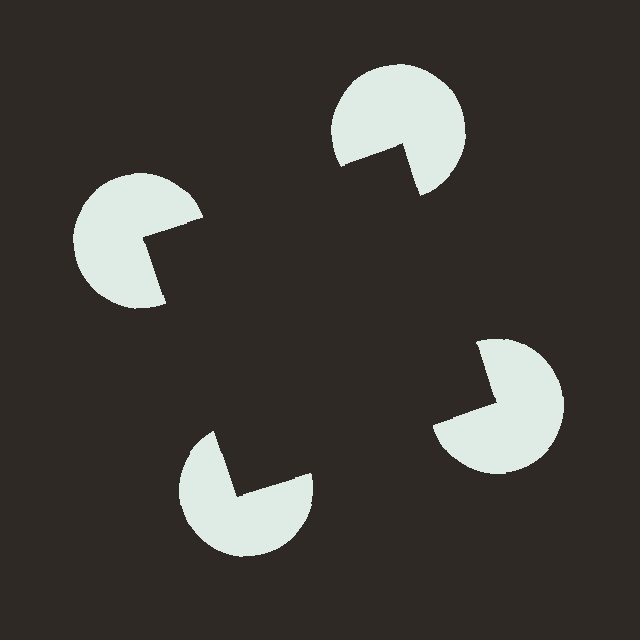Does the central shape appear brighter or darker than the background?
It typically appears slightly darker than the background, even though no actual brightness change is drawn.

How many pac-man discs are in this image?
There are 4 — one at each vertex of the illusory square.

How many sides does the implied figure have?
4 sides.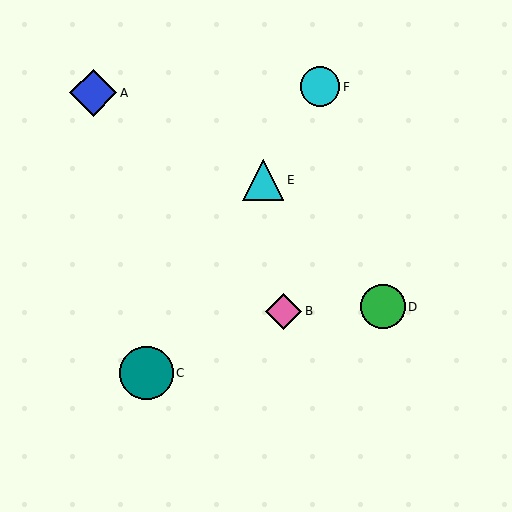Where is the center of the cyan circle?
The center of the cyan circle is at (320, 87).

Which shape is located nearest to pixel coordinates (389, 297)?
The green circle (labeled D) at (383, 307) is nearest to that location.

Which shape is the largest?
The teal circle (labeled C) is the largest.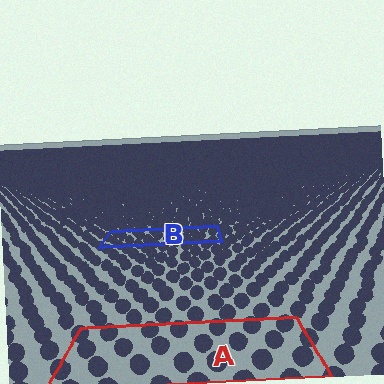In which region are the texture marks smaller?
The texture marks are smaller in region B, because it is farther away.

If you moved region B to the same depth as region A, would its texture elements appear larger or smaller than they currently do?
They would appear larger. At a closer depth, the same texture elements are projected at a bigger on-screen size.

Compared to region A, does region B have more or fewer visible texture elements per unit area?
Region B has more texture elements per unit area — they are packed more densely because it is farther away.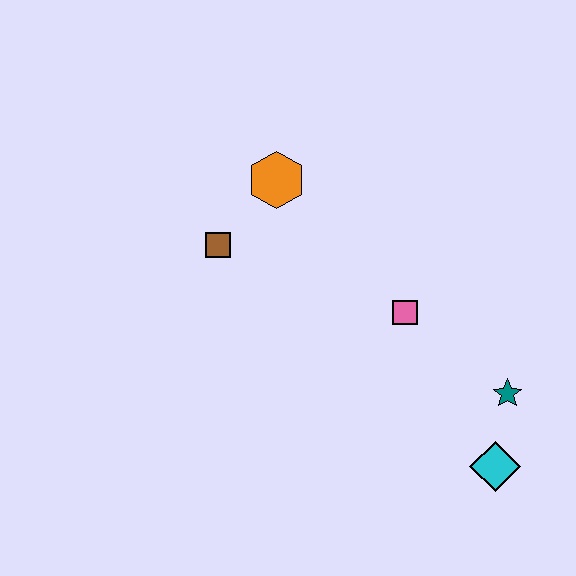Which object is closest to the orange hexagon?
The brown square is closest to the orange hexagon.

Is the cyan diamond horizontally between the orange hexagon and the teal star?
Yes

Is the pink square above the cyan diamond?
Yes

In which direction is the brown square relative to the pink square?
The brown square is to the left of the pink square.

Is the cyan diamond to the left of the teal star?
Yes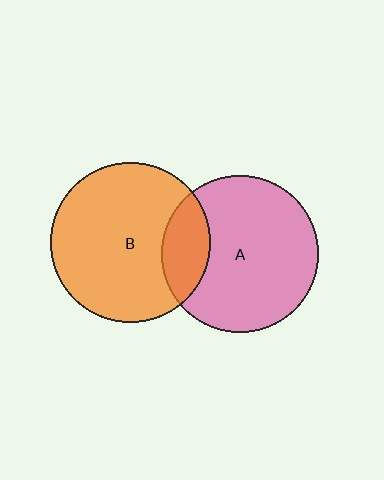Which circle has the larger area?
Circle B (orange).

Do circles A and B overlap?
Yes.